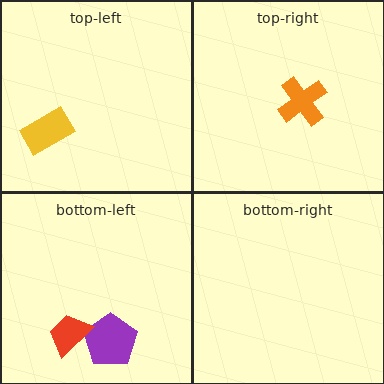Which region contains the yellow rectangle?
The top-left region.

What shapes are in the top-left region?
The yellow rectangle.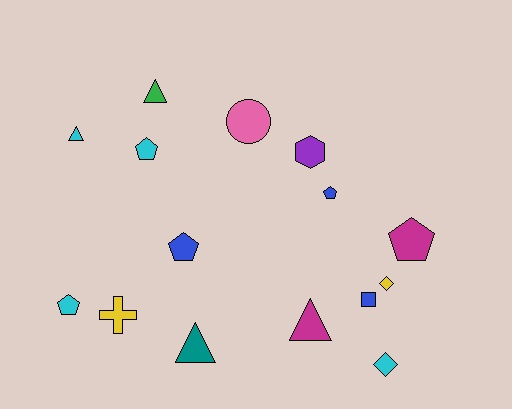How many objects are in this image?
There are 15 objects.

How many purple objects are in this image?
There is 1 purple object.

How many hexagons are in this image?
There is 1 hexagon.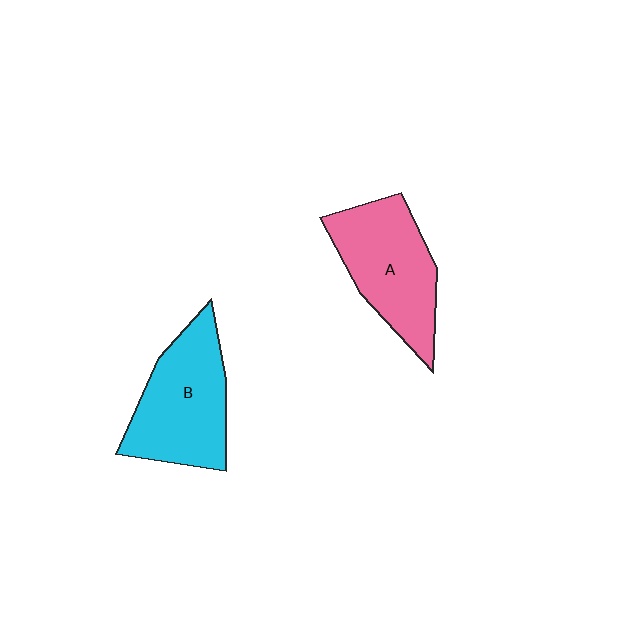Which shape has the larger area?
Shape B (cyan).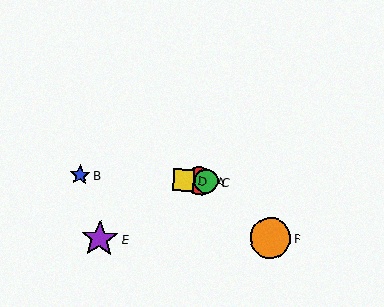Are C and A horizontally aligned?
Yes, both are at y≈181.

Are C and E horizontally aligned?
No, C is at y≈181 and E is at y≈238.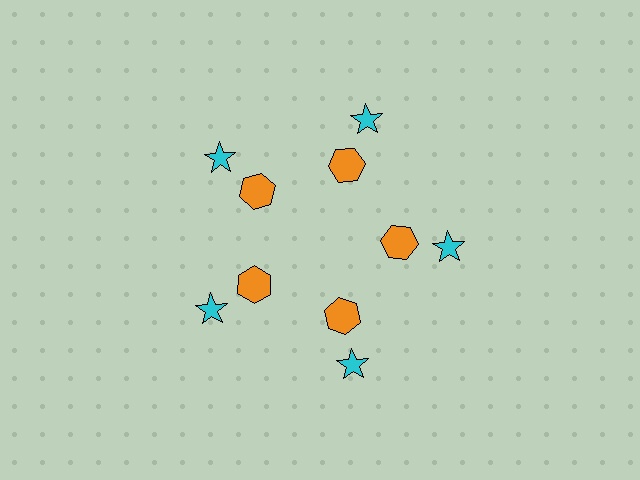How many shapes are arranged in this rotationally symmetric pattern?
There are 10 shapes, arranged in 5 groups of 2.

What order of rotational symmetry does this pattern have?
This pattern has 5-fold rotational symmetry.